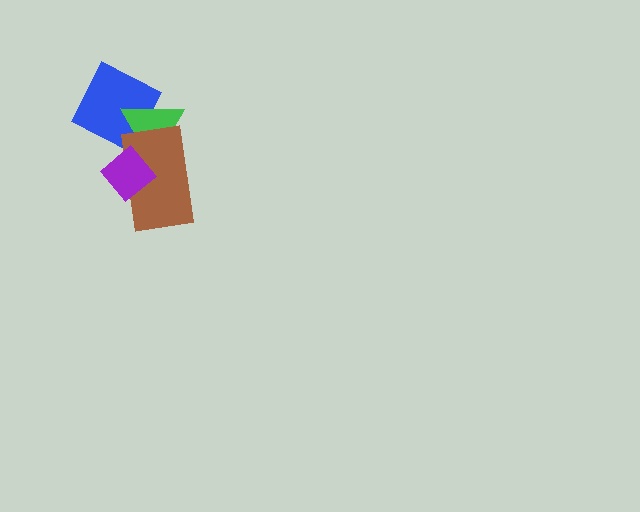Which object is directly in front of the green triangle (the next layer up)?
The brown rectangle is directly in front of the green triangle.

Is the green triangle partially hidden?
Yes, it is partially covered by another shape.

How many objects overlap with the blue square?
1 object overlaps with the blue square.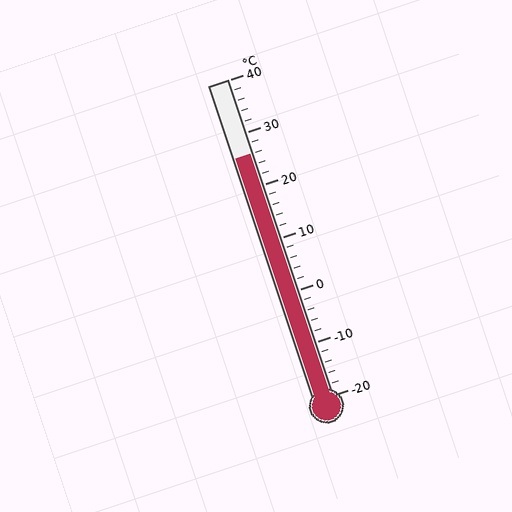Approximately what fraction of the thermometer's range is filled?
The thermometer is filled to approximately 75% of its range.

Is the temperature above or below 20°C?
The temperature is above 20°C.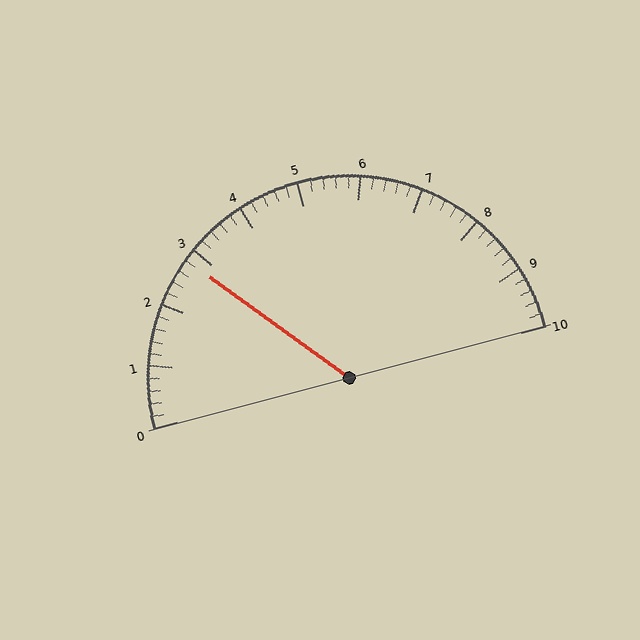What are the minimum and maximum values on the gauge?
The gauge ranges from 0 to 10.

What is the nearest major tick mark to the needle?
The nearest major tick mark is 3.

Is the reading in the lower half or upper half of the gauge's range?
The reading is in the lower half of the range (0 to 10).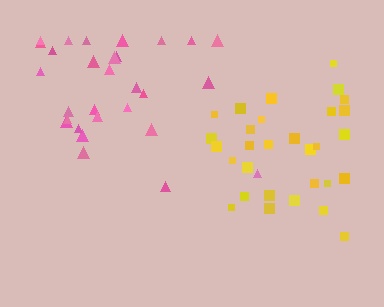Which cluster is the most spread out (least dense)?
Pink.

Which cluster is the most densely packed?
Yellow.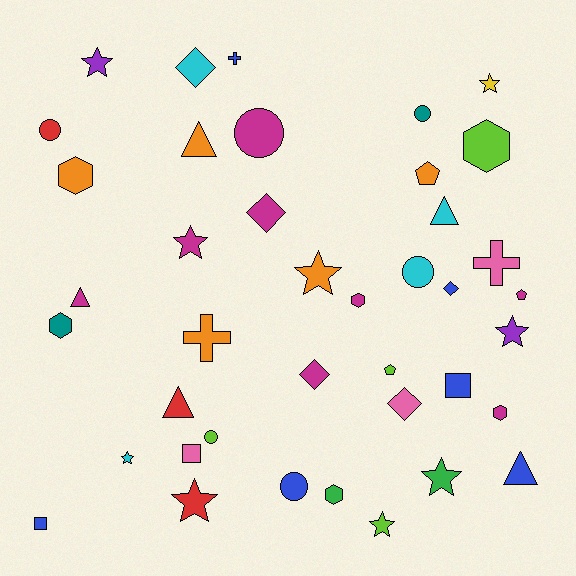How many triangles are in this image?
There are 5 triangles.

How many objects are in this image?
There are 40 objects.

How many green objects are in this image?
There are 2 green objects.